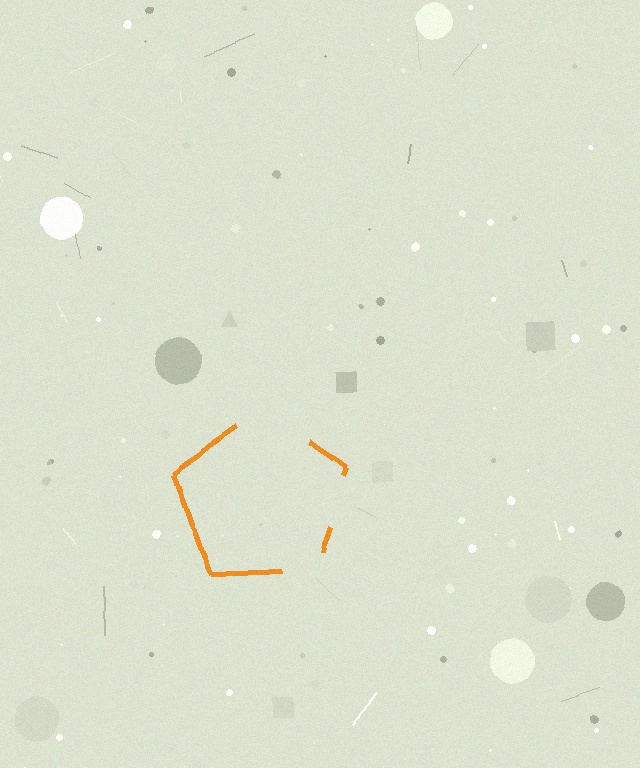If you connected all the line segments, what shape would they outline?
They would outline a pentagon.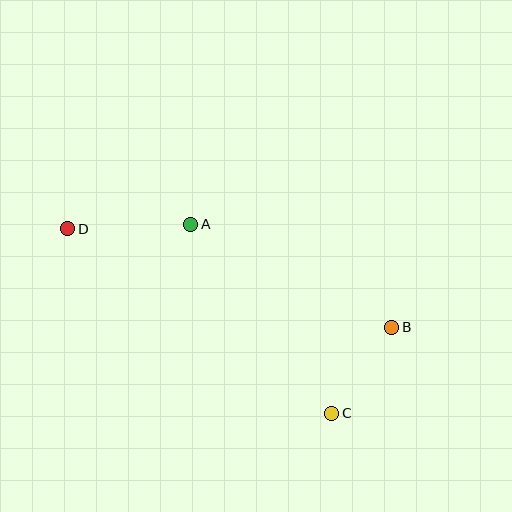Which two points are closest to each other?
Points B and C are closest to each other.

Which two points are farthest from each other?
Points B and D are farthest from each other.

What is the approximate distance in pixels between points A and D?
The distance between A and D is approximately 123 pixels.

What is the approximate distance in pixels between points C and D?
The distance between C and D is approximately 322 pixels.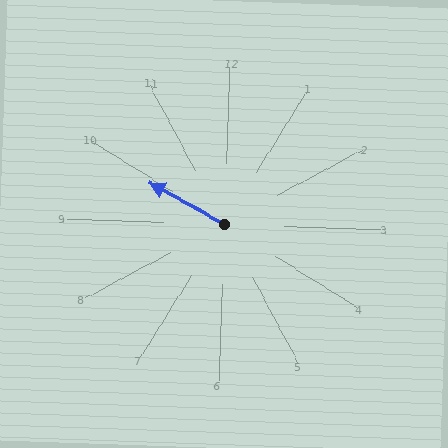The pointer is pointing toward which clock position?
Roughly 10 o'clock.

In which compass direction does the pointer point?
Northwest.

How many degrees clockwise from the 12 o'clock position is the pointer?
Approximately 297 degrees.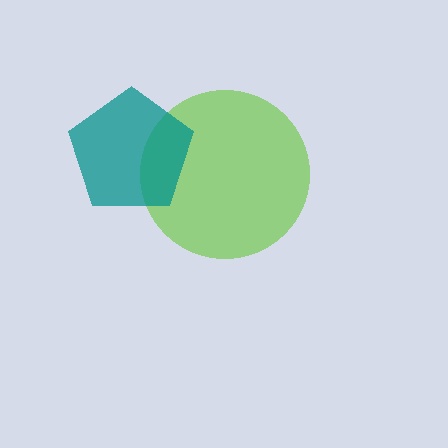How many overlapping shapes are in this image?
There are 2 overlapping shapes in the image.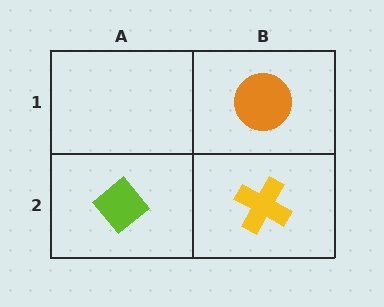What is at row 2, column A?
A lime diamond.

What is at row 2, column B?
A yellow cross.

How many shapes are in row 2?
2 shapes.